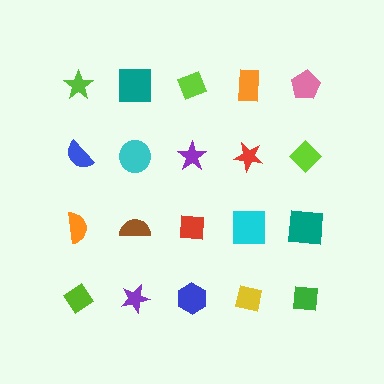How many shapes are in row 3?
5 shapes.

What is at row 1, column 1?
A lime star.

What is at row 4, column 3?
A blue hexagon.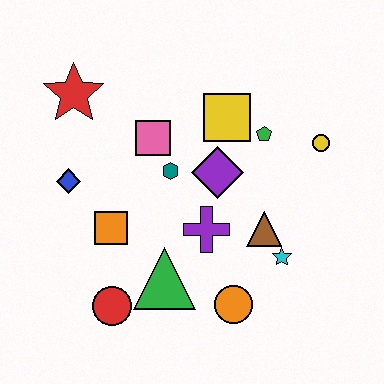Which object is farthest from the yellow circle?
The red circle is farthest from the yellow circle.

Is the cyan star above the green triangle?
Yes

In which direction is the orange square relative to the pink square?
The orange square is below the pink square.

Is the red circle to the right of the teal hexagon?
No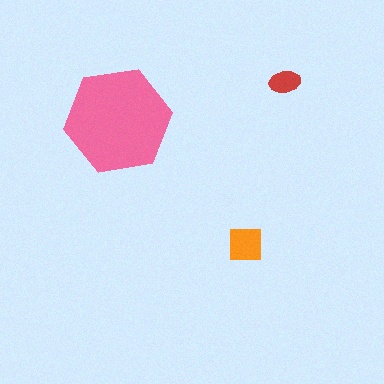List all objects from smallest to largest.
The red ellipse, the orange square, the pink hexagon.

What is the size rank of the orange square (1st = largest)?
2nd.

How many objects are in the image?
There are 3 objects in the image.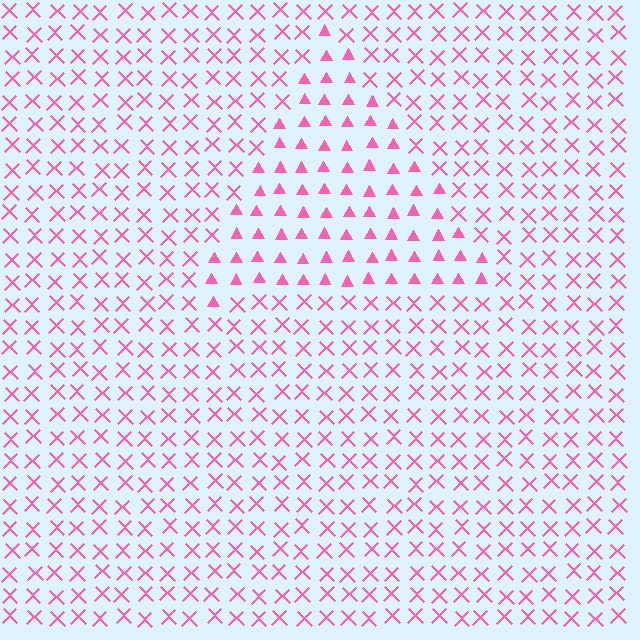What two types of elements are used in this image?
The image uses triangles inside the triangle region and X marks outside it.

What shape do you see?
I see a triangle.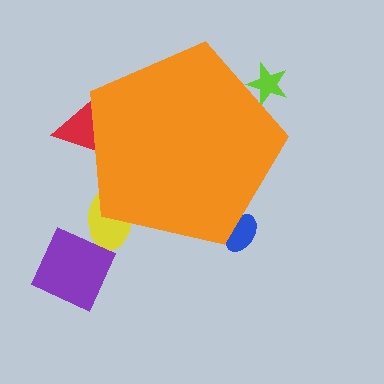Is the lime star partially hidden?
Yes, the lime star is partially hidden behind the orange pentagon.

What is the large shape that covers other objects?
An orange pentagon.